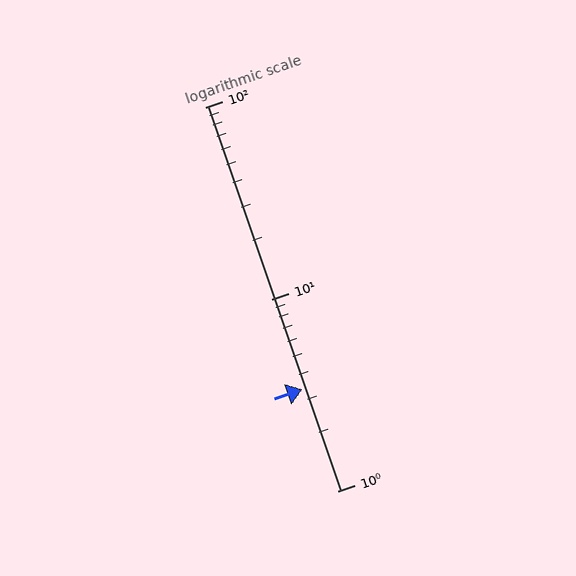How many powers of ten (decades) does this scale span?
The scale spans 2 decades, from 1 to 100.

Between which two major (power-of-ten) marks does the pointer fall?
The pointer is between 1 and 10.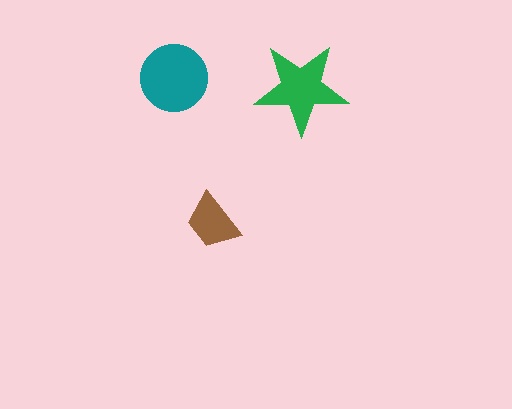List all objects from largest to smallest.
The teal circle, the green star, the brown trapezoid.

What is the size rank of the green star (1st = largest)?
2nd.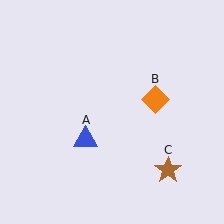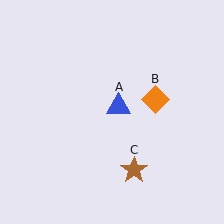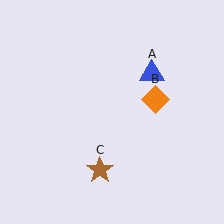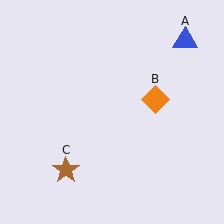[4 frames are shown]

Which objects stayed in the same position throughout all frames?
Orange diamond (object B) remained stationary.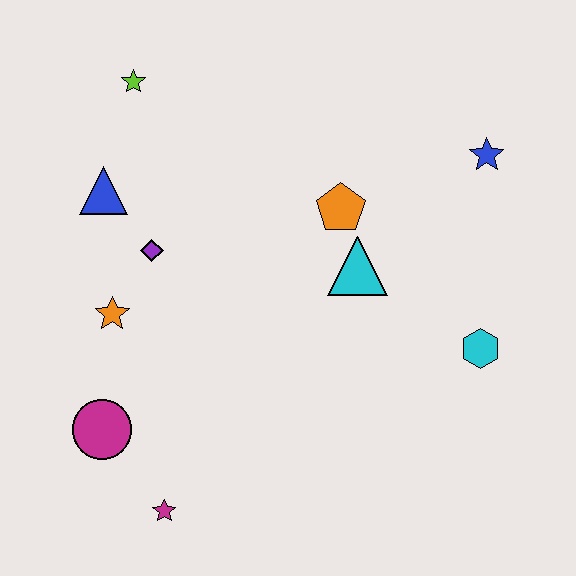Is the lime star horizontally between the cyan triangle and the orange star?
Yes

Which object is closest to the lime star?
The blue triangle is closest to the lime star.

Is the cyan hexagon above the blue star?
No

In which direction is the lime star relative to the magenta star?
The lime star is above the magenta star.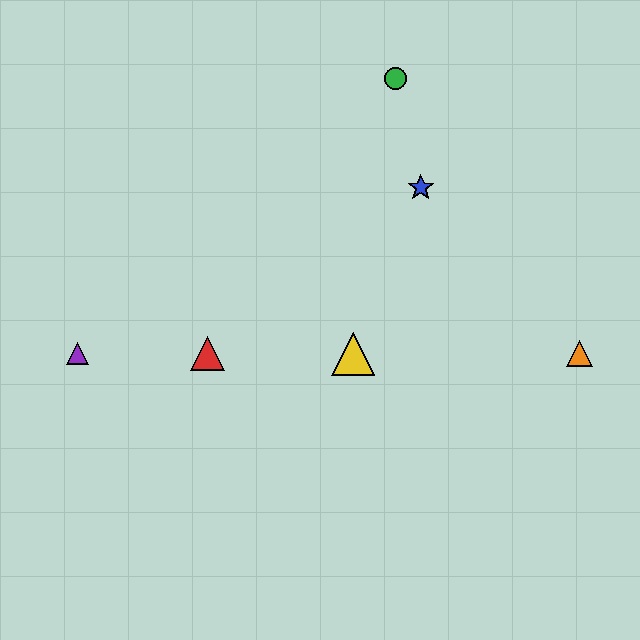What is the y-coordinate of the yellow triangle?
The yellow triangle is at y≈354.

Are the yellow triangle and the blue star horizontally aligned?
No, the yellow triangle is at y≈354 and the blue star is at y≈187.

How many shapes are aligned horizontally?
4 shapes (the red triangle, the yellow triangle, the purple triangle, the orange triangle) are aligned horizontally.